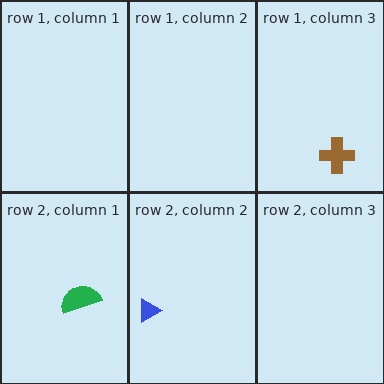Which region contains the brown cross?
The row 1, column 3 region.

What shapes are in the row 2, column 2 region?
The blue triangle.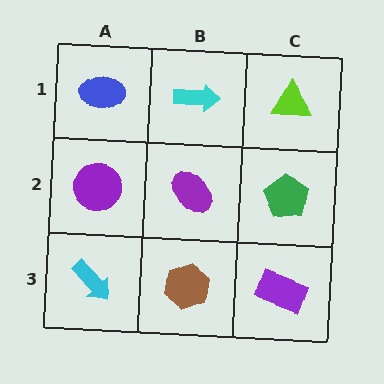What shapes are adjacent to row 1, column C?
A green pentagon (row 2, column C), a cyan arrow (row 1, column B).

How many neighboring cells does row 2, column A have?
3.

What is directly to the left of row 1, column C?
A cyan arrow.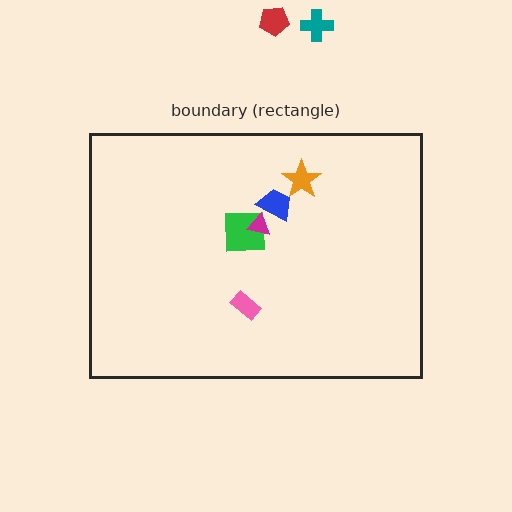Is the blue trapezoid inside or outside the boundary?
Inside.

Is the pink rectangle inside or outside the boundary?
Inside.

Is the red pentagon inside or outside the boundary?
Outside.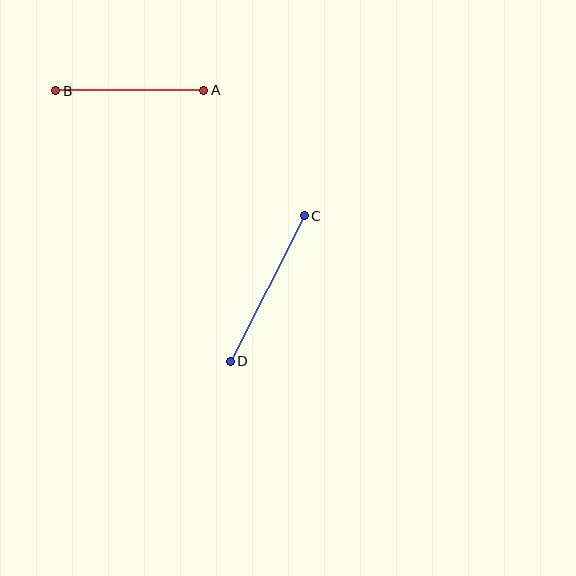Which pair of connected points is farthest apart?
Points C and D are farthest apart.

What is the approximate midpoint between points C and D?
The midpoint is at approximately (267, 288) pixels.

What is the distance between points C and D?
The distance is approximately 164 pixels.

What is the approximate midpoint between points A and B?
The midpoint is at approximately (130, 91) pixels.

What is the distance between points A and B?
The distance is approximately 148 pixels.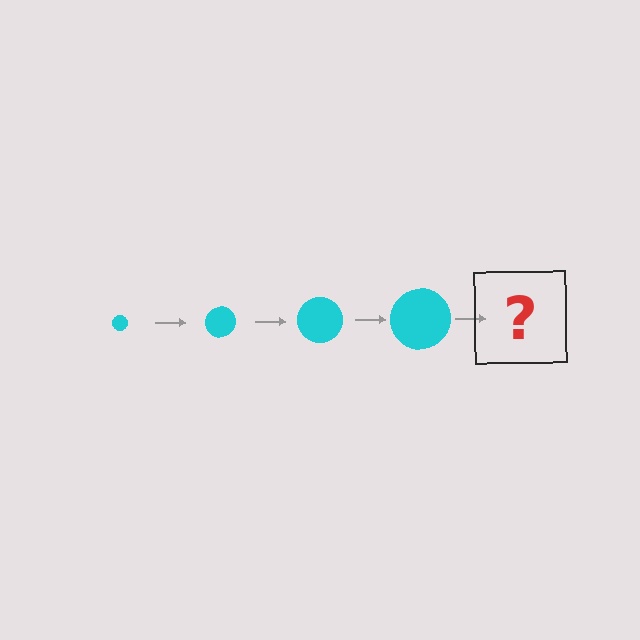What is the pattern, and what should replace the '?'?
The pattern is that the circle gets progressively larger each step. The '?' should be a cyan circle, larger than the previous one.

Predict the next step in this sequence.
The next step is a cyan circle, larger than the previous one.